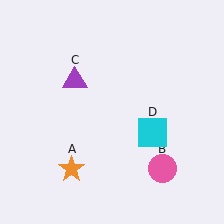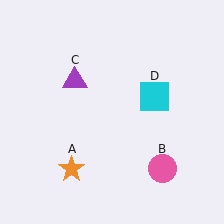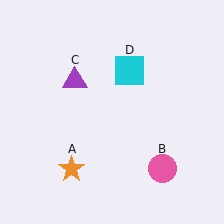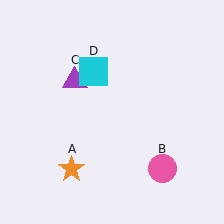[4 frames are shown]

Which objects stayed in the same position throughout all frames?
Orange star (object A) and pink circle (object B) and purple triangle (object C) remained stationary.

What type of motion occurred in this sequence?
The cyan square (object D) rotated counterclockwise around the center of the scene.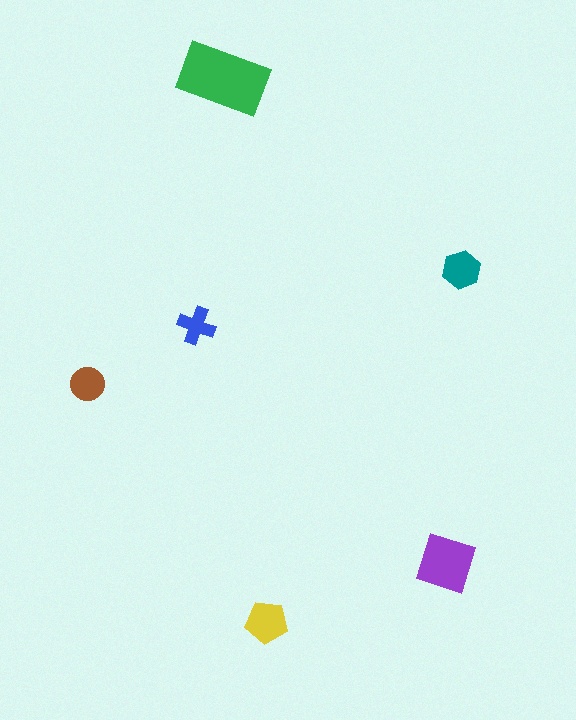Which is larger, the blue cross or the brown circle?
The brown circle.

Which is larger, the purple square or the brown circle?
The purple square.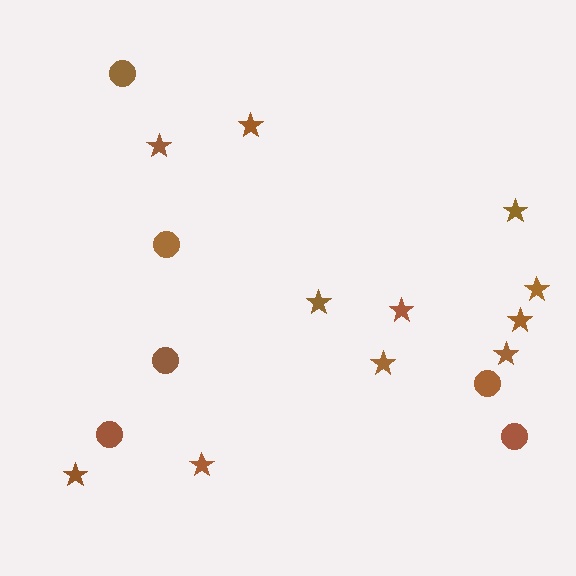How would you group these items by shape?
There are 2 groups: one group of stars (11) and one group of circles (6).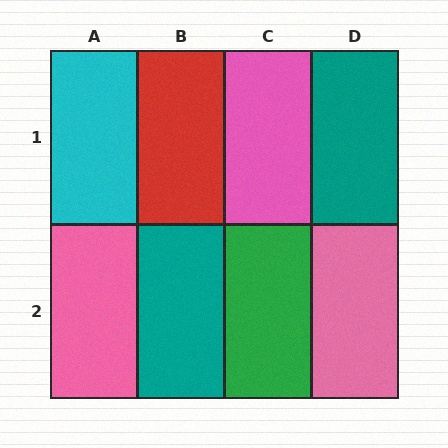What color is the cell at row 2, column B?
Teal.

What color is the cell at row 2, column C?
Green.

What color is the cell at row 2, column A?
Pink.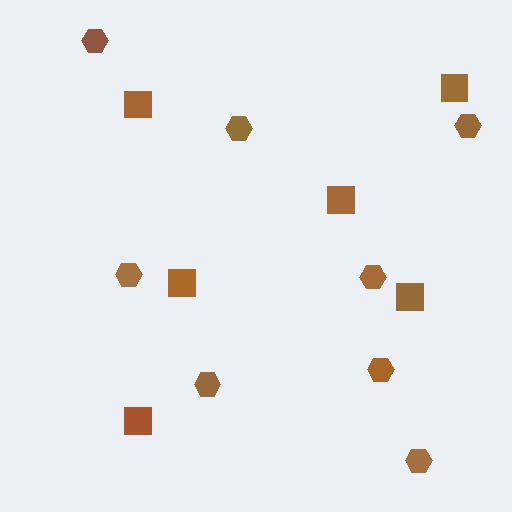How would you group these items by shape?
There are 2 groups: one group of hexagons (8) and one group of squares (6).